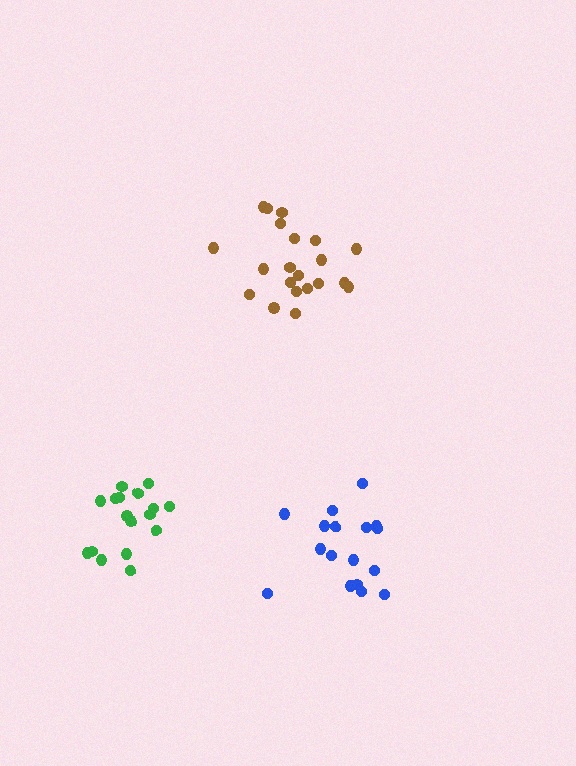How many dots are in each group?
Group 1: 17 dots, Group 2: 17 dots, Group 3: 21 dots (55 total).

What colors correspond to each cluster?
The clusters are colored: blue, green, brown.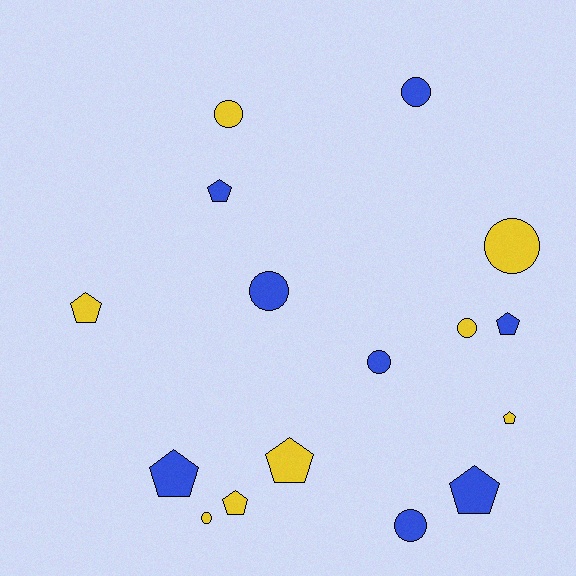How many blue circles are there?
There are 4 blue circles.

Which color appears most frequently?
Yellow, with 8 objects.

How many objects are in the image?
There are 16 objects.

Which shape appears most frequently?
Circle, with 8 objects.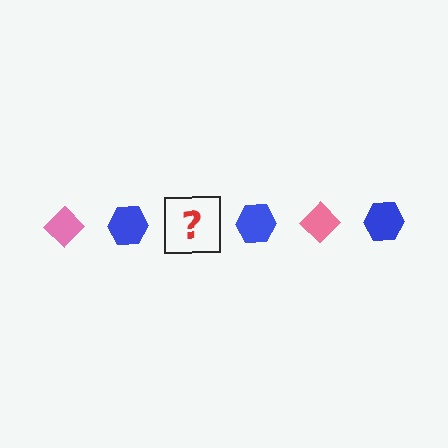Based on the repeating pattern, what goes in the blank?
The blank should be a pink diamond.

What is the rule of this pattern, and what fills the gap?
The rule is that the pattern alternates between pink diamond and blue hexagon. The gap should be filled with a pink diamond.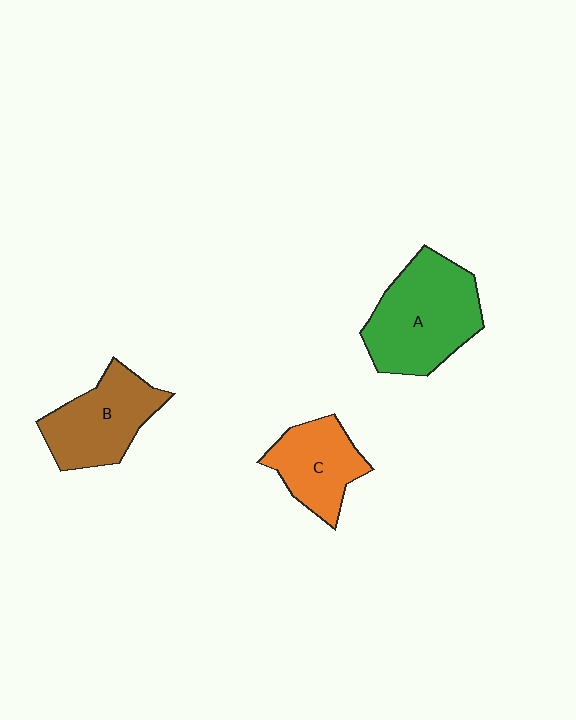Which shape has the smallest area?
Shape C (orange).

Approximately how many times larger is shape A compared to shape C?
Approximately 1.6 times.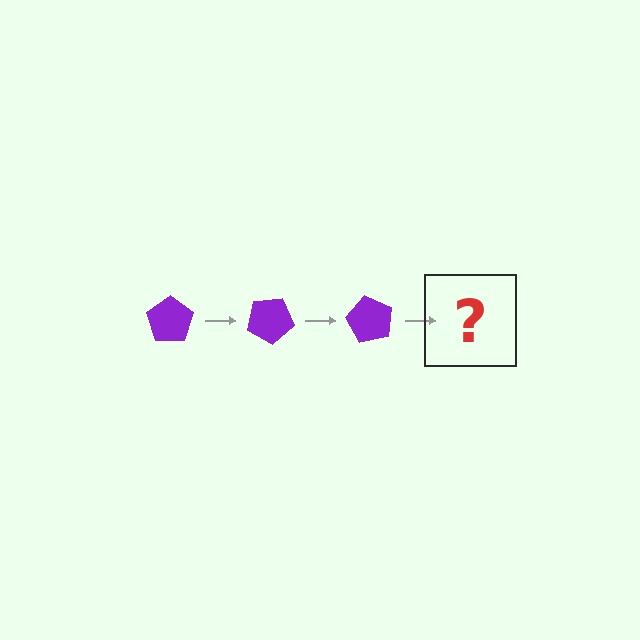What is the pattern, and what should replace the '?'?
The pattern is that the pentagon rotates 30 degrees each step. The '?' should be a purple pentagon rotated 90 degrees.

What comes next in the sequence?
The next element should be a purple pentagon rotated 90 degrees.